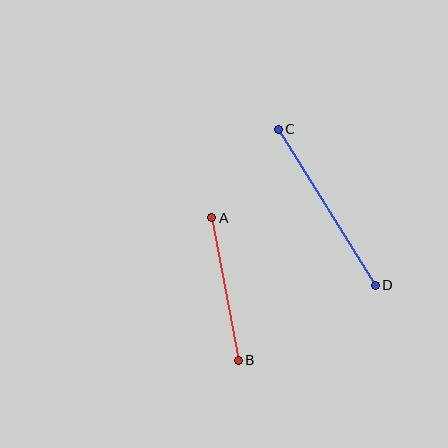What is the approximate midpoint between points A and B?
The midpoint is at approximately (225, 289) pixels.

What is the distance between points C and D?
The distance is approximately 184 pixels.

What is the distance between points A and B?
The distance is approximately 145 pixels.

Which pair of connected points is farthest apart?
Points C and D are farthest apart.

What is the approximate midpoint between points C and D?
The midpoint is at approximately (327, 207) pixels.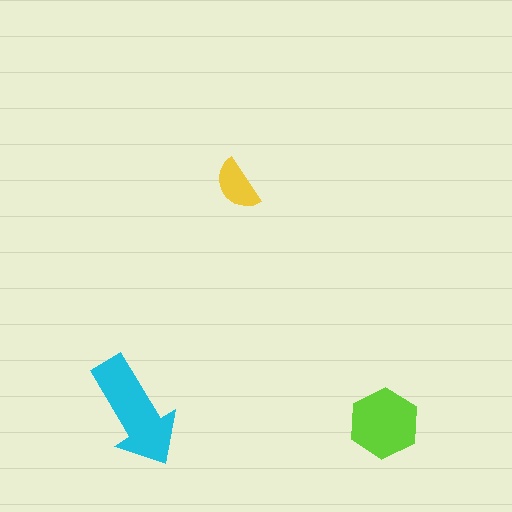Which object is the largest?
The cyan arrow.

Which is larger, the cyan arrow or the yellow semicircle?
The cyan arrow.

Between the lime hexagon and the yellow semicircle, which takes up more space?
The lime hexagon.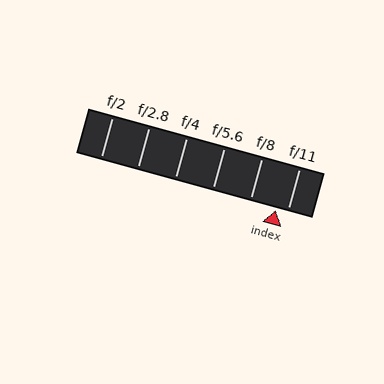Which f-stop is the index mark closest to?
The index mark is closest to f/11.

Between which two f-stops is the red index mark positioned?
The index mark is between f/8 and f/11.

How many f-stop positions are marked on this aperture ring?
There are 6 f-stop positions marked.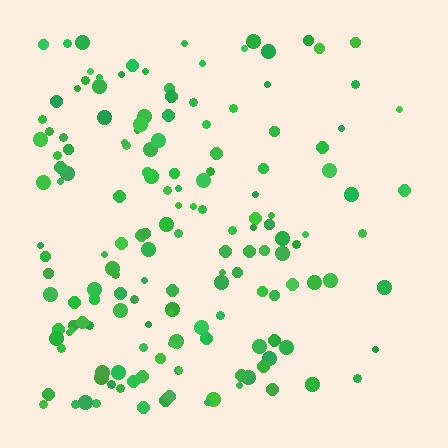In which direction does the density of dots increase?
From right to left, with the left side densest.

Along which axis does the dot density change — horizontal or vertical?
Horizontal.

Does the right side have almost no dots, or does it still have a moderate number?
Still a moderate number, just noticeably fewer than the left.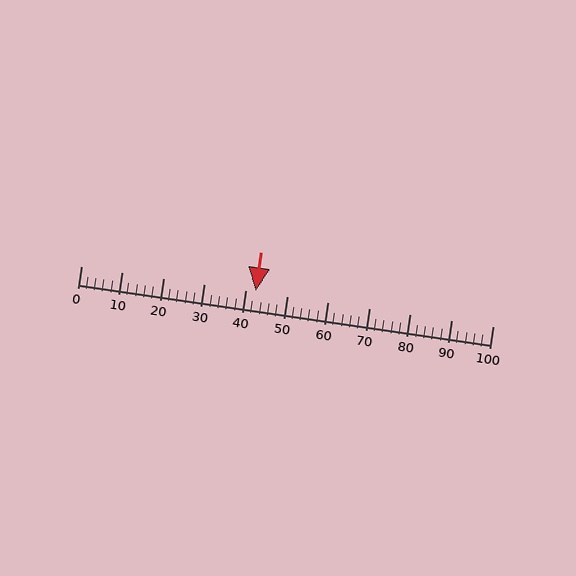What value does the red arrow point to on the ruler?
The red arrow points to approximately 42.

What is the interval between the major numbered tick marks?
The major tick marks are spaced 10 units apart.